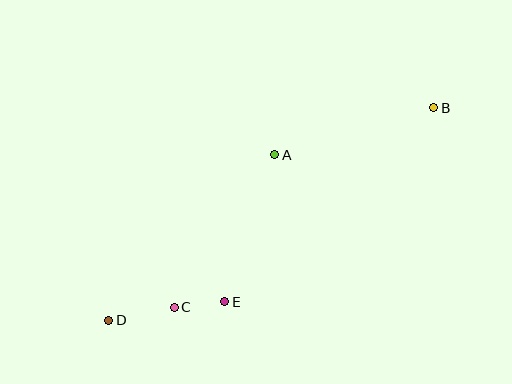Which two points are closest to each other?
Points C and E are closest to each other.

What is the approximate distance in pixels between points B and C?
The distance between B and C is approximately 327 pixels.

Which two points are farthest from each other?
Points B and D are farthest from each other.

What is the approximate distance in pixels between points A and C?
The distance between A and C is approximately 183 pixels.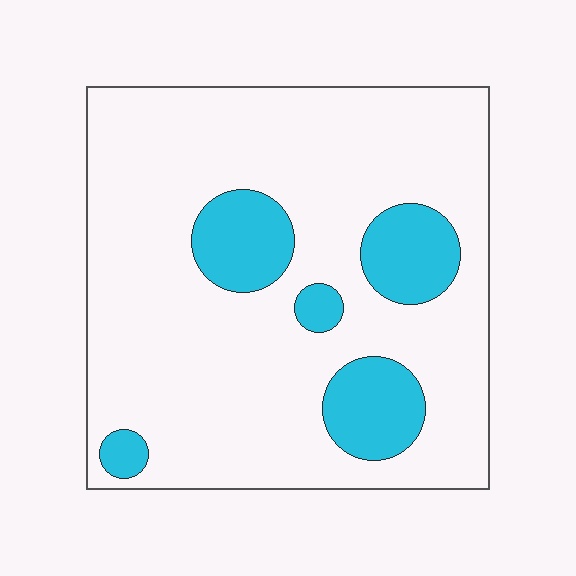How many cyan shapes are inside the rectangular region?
5.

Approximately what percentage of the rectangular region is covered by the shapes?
Approximately 20%.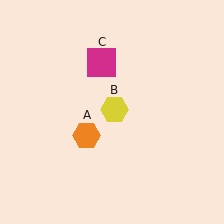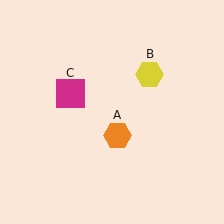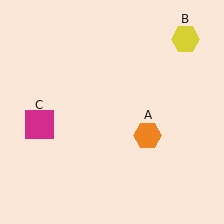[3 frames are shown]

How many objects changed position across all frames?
3 objects changed position: orange hexagon (object A), yellow hexagon (object B), magenta square (object C).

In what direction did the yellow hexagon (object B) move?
The yellow hexagon (object B) moved up and to the right.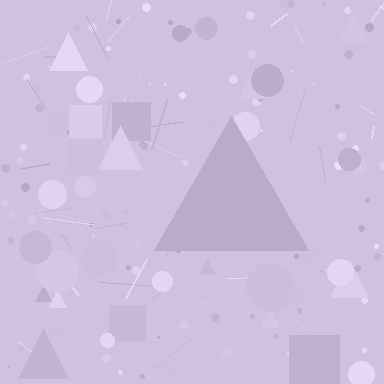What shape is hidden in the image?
A triangle is hidden in the image.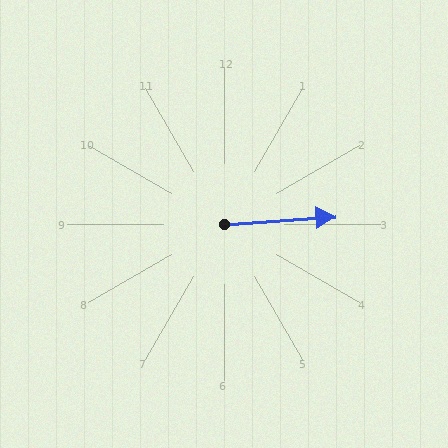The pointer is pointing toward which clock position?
Roughly 3 o'clock.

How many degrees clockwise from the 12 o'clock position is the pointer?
Approximately 86 degrees.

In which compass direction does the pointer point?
East.